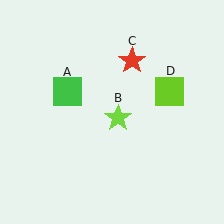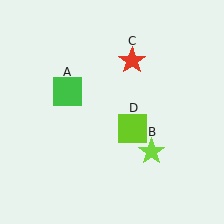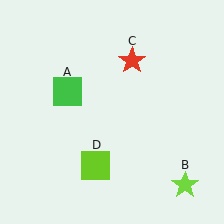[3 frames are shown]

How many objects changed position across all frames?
2 objects changed position: lime star (object B), lime square (object D).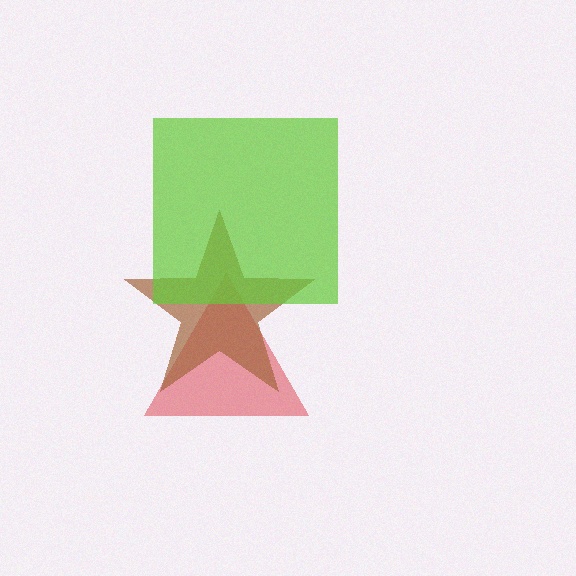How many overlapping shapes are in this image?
There are 3 overlapping shapes in the image.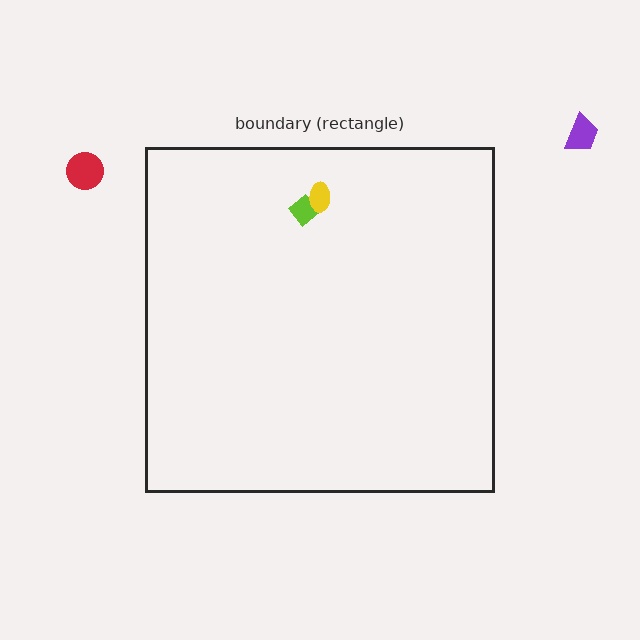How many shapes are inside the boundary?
2 inside, 2 outside.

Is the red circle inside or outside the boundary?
Outside.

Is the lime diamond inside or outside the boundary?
Inside.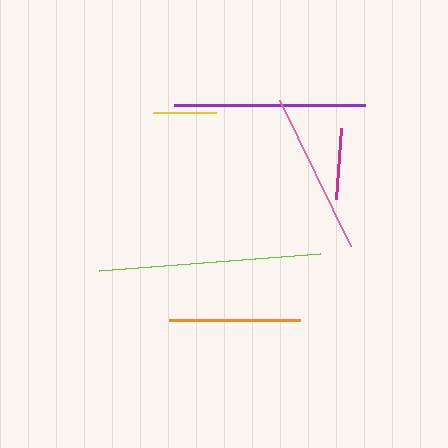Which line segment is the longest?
The lime line is the longest at approximately 221 pixels.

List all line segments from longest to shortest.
From longest to shortest: lime, purple, pink, orange, magenta, yellow.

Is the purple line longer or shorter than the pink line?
The purple line is longer than the pink line.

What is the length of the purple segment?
The purple segment is approximately 191 pixels long.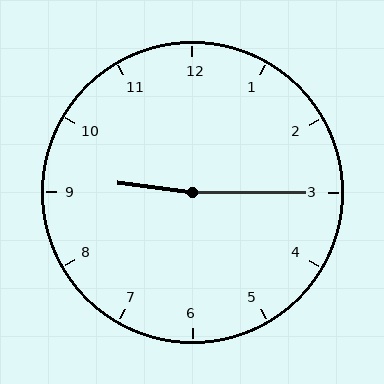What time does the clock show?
9:15.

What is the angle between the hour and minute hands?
Approximately 172 degrees.